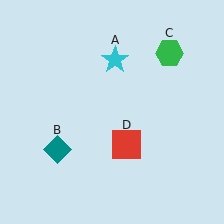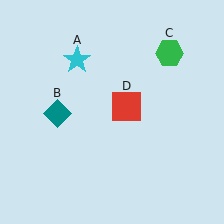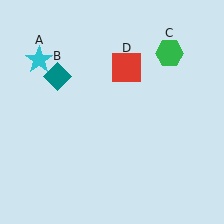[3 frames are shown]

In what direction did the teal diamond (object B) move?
The teal diamond (object B) moved up.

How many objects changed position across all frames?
3 objects changed position: cyan star (object A), teal diamond (object B), red square (object D).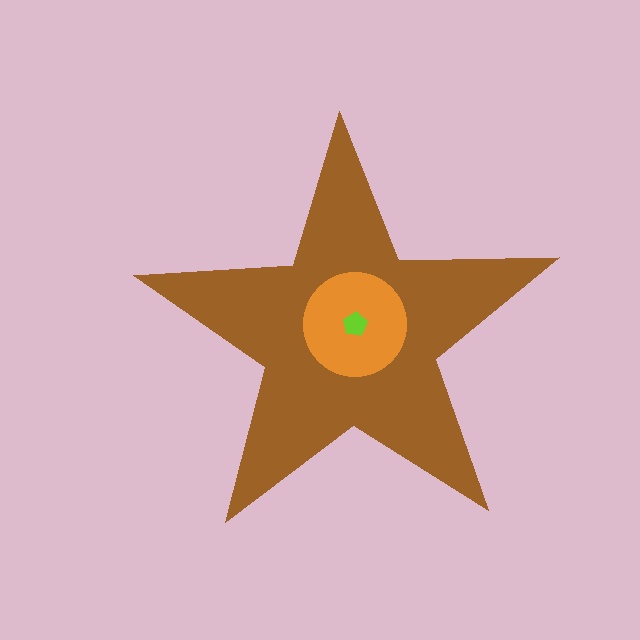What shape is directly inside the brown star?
The orange circle.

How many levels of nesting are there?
3.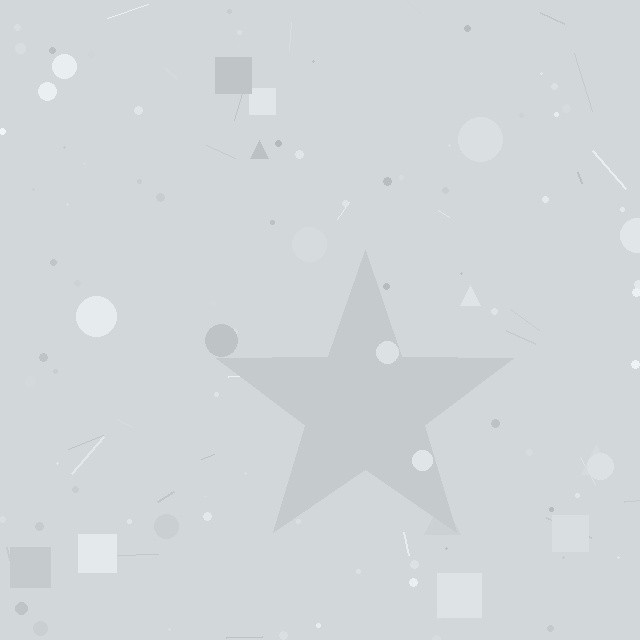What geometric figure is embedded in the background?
A star is embedded in the background.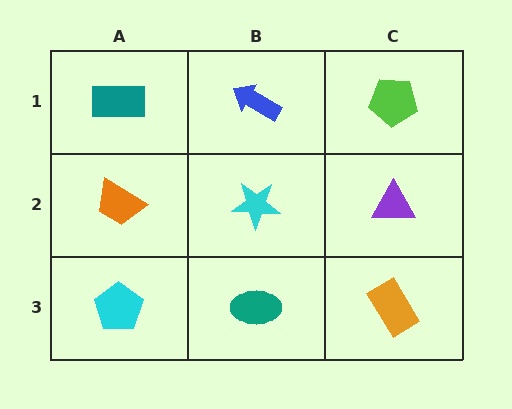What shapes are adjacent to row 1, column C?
A purple triangle (row 2, column C), a blue arrow (row 1, column B).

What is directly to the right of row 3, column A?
A teal ellipse.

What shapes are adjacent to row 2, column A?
A teal rectangle (row 1, column A), a cyan pentagon (row 3, column A), a cyan star (row 2, column B).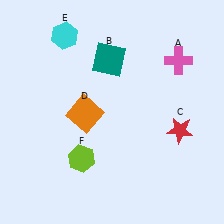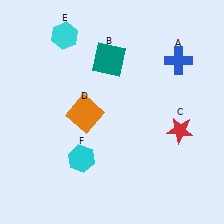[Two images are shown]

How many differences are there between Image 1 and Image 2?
There are 2 differences between the two images.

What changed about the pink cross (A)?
In Image 1, A is pink. In Image 2, it changed to blue.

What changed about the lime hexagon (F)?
In Image 1, F is lime. In Image 2, it changed to cyan.